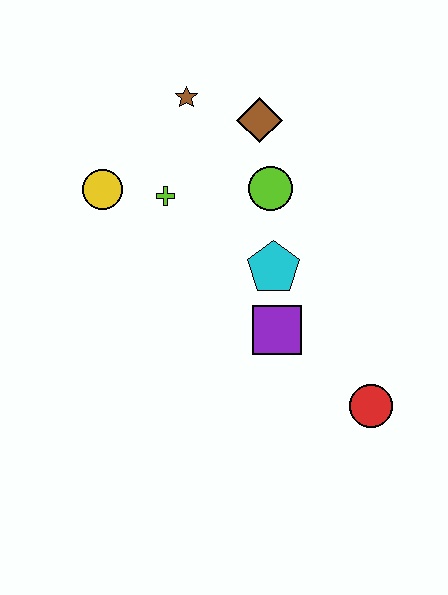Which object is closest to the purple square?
The cyan pentagon is closest to the purple square.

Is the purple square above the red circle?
Yes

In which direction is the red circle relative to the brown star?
The red circle is below the brown star.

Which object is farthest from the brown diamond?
The red circle is farthest from the brown diamond.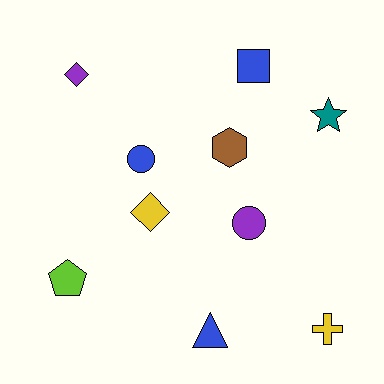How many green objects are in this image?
There are no green objects.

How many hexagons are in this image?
There is 1 hexagon.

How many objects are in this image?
There are 10 objects.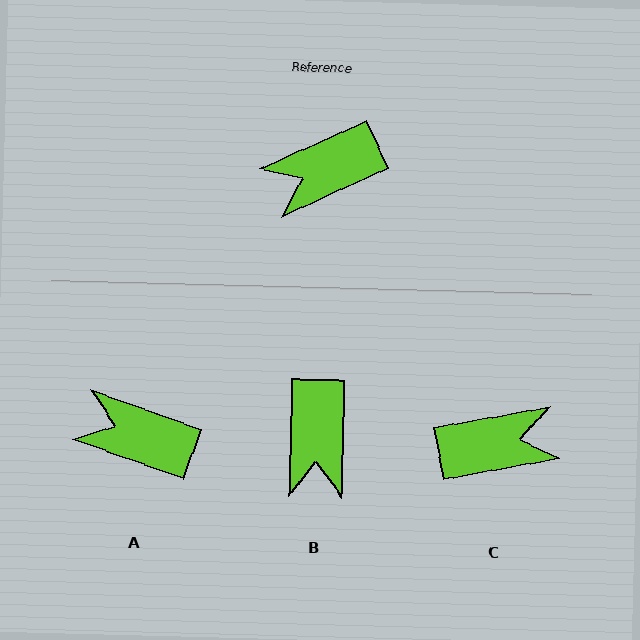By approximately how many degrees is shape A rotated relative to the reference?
Approximately 44 degrees clockwise.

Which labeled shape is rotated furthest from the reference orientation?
C, about 166 degrees away.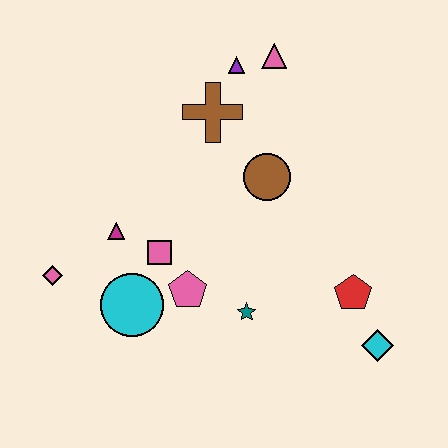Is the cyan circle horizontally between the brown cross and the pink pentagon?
No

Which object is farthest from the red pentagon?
The pink diamond is farthest from the red pentagon.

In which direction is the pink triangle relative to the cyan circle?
The pink triangle is above the cyan circle.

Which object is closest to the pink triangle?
The purple triangle is closest to the pink triangle.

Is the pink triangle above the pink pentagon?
Yes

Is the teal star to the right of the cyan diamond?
No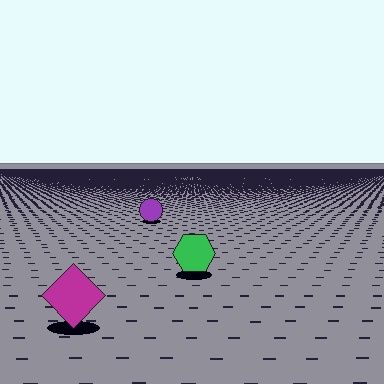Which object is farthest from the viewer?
The purple circle is farthest from the viewer. It appears smaller and the ground texture around it is denser.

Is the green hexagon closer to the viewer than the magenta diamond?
No. The magenta diamond is closer — you can tell from the texture gradient: the ground texture is coarser near it.